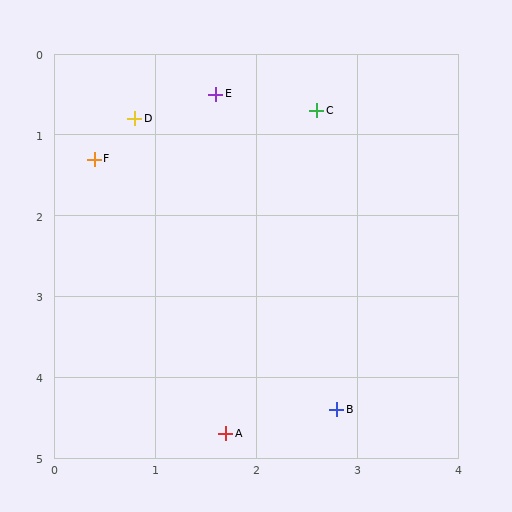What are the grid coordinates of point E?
Point E is at approximately (1.6, 0.5).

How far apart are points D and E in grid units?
Points D and E are about 0.9 grid units apart.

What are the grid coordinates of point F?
Point F is at approximately (0.4, 1.3).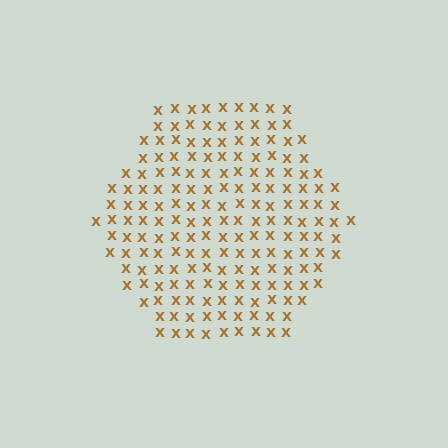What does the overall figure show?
The overall figure shows a hexagon.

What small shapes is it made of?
It is made of small letter X's.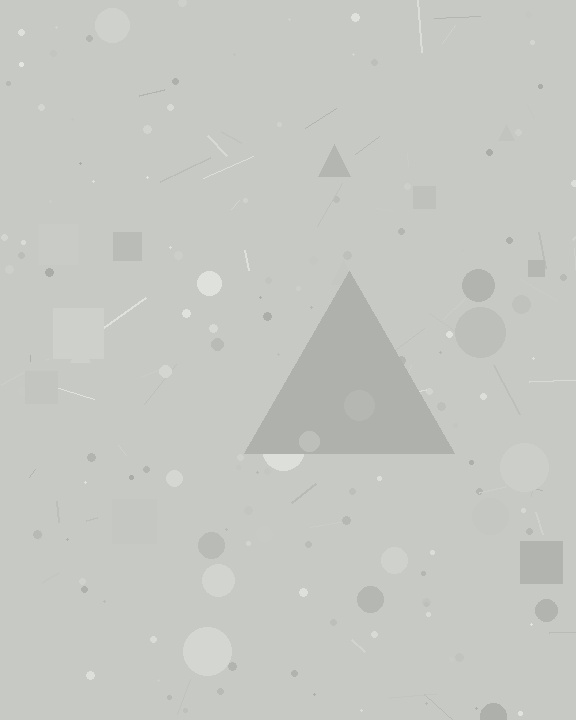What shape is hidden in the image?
A triangle is hidden in the image.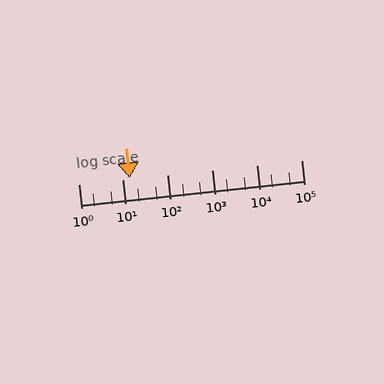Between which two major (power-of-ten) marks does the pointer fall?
The pointer is between 10 and 100.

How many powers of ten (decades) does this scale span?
The scale spans 5 decades, from 1 to 100000.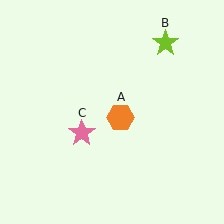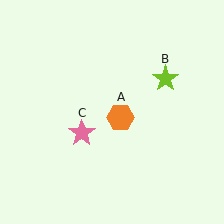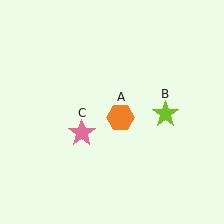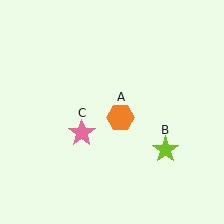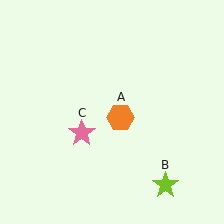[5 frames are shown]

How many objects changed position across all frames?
1 object changed position: lime star (object B).